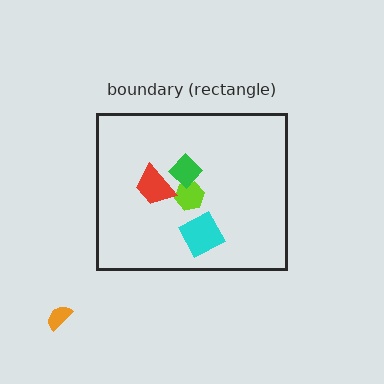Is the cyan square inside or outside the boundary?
Inside.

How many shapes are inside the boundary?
4 inside, 1 outside.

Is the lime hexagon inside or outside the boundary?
Inside.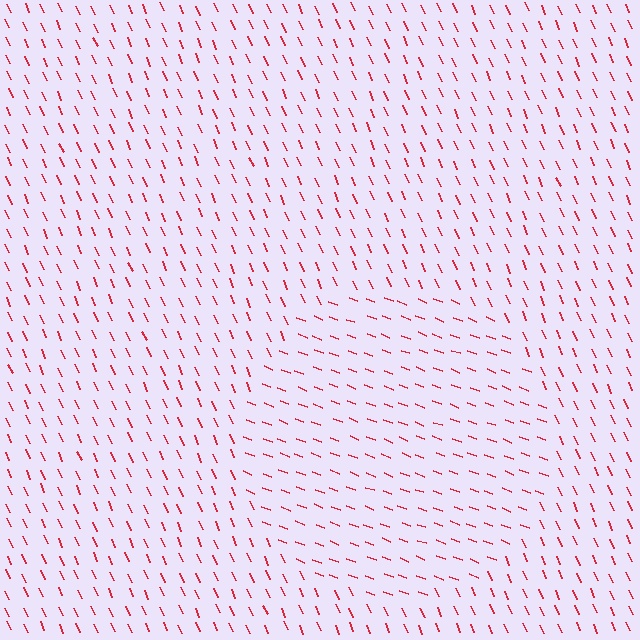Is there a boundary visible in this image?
Yes, there is a texture boundary formed by a change in line orientation.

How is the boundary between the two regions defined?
The boundary is defined purely by a change in line orientation (approximately 45 degrees difference). All lines are the same color and thickness.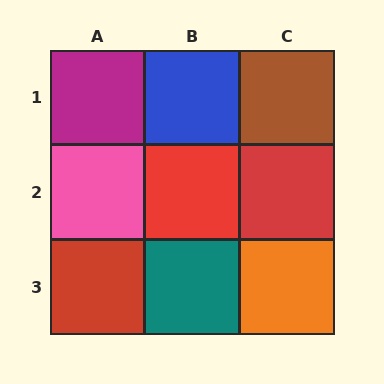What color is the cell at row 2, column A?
Pink.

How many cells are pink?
1 cell is pink.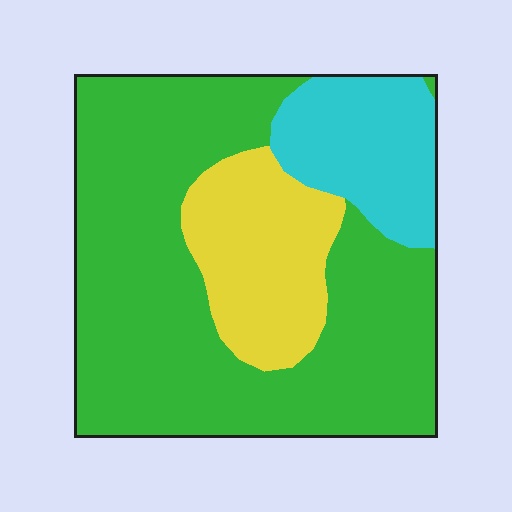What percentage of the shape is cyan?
Cyan covers about 15% of the shape.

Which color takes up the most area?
Green, at roughly 65%.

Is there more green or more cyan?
Green.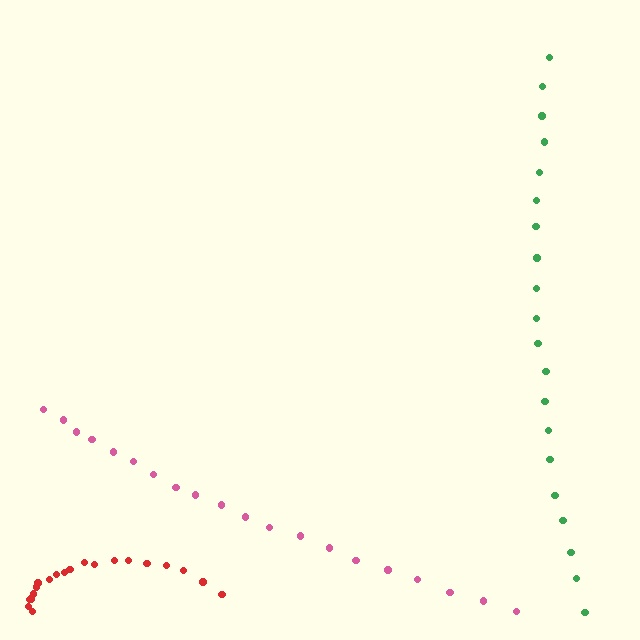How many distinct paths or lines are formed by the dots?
There are 3 distinct paths.